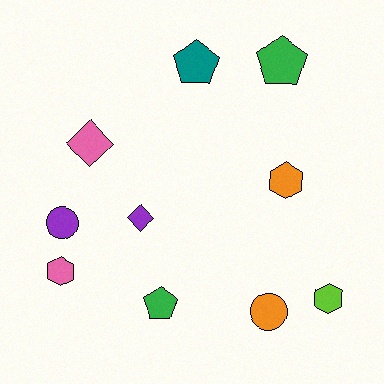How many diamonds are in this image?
There are 2 diamonds.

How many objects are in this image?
There are 10 objects.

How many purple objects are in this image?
There are 2 purple objects.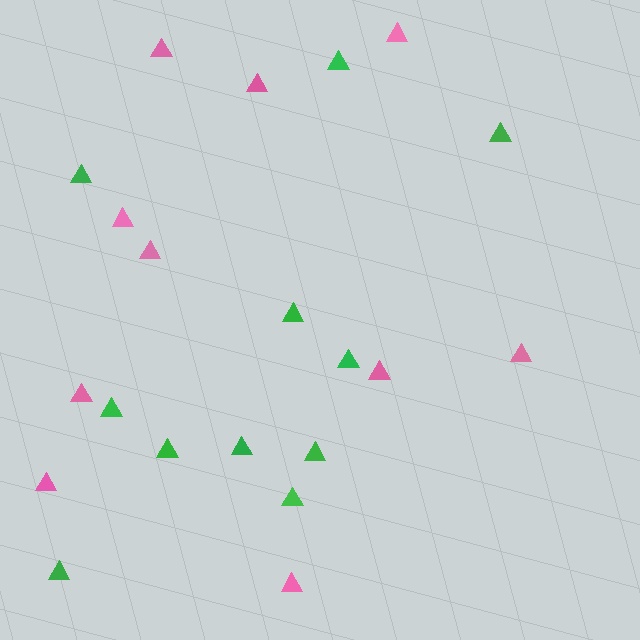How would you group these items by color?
There are 2 groups: one group of pink triangles (10) and one group of green triangles (11).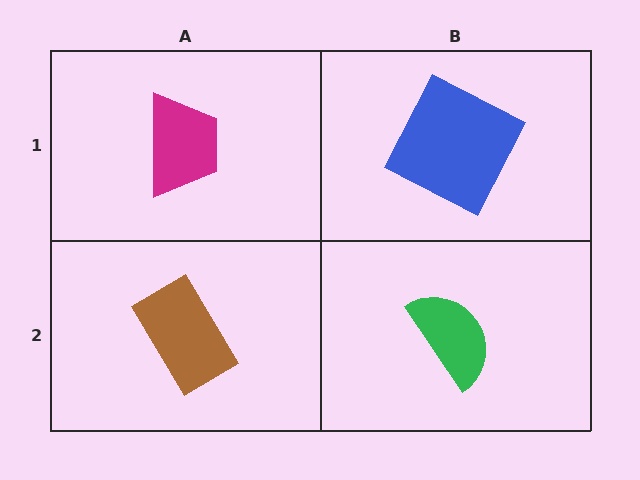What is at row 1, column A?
A magenta trapezoid.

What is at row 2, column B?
A green semicircle.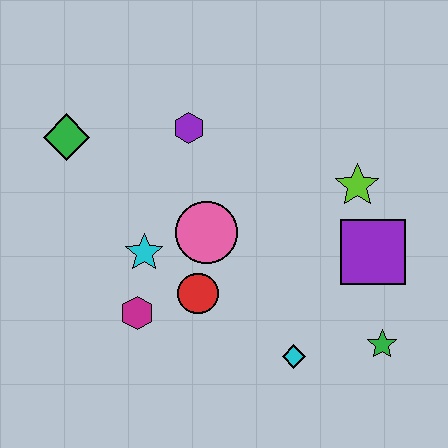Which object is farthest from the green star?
The green diamond is farthest from the green star.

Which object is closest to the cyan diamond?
The green star is closest to the cyan diamond.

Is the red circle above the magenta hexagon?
Yes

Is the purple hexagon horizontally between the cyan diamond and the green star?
No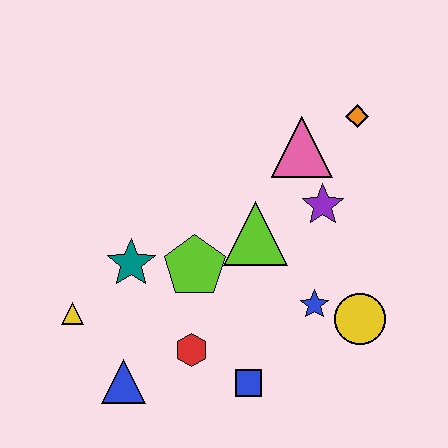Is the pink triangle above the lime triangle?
Yes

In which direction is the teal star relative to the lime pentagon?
The teal star is to the left of the lime pentagon.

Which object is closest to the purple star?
The pink triangle is closest to the purple star.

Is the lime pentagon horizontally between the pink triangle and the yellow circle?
No